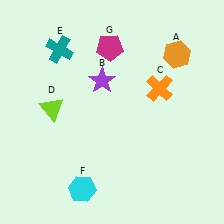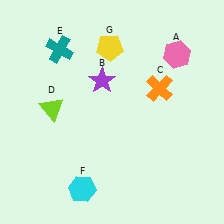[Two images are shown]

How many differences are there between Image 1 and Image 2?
There are 2 differences between the two images.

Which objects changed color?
A changed from orange to pink. G changed from magenta to yellow.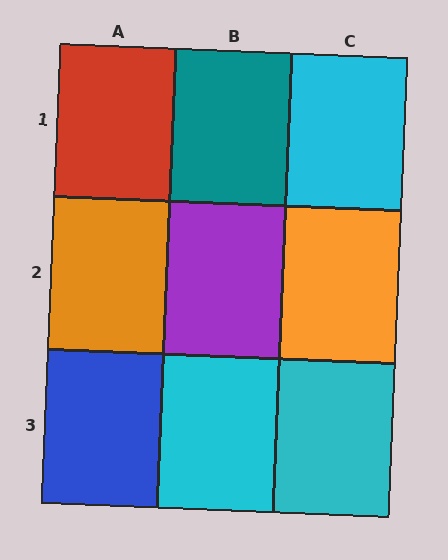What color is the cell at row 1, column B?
Teal.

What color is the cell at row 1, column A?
Red.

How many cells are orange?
2 cells are orange.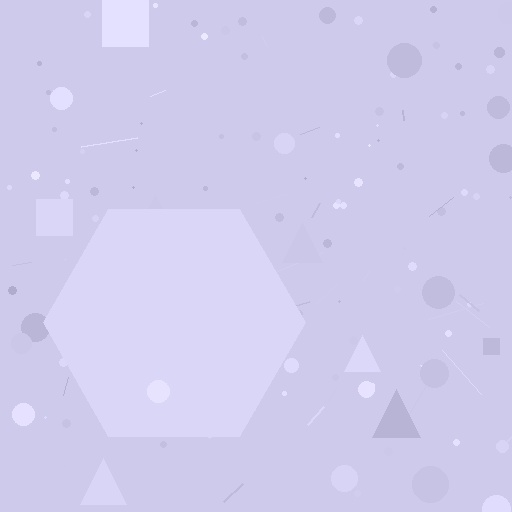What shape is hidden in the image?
A hexagon is hidden in the image.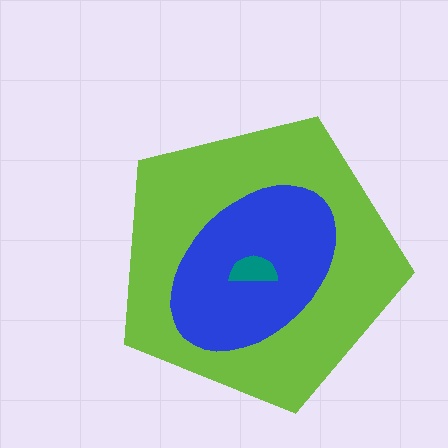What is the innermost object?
The teal semicircle.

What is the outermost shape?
The lime pentagon.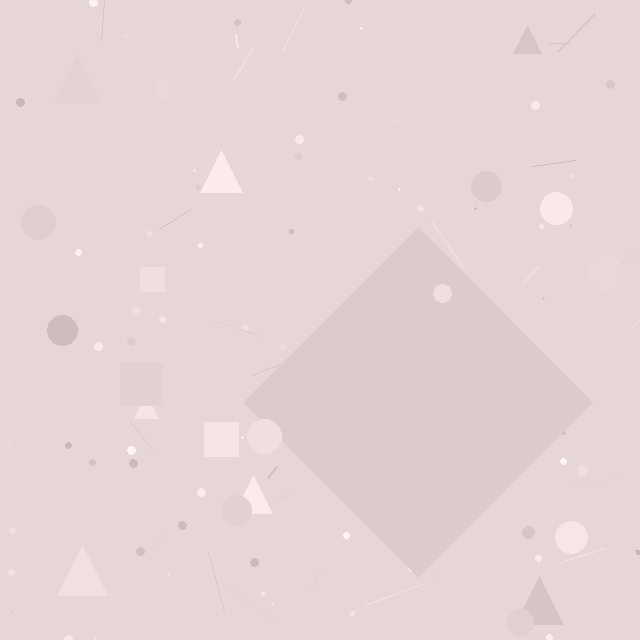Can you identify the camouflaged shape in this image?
The camouflaged shape is a diamond.